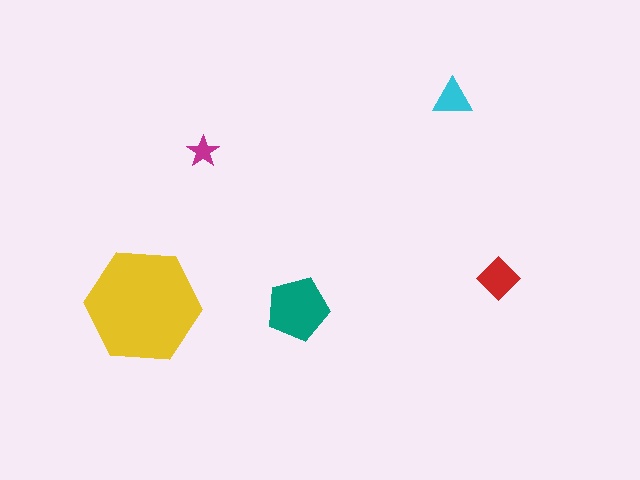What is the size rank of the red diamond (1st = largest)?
3rd.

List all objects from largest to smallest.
The yellow hexagon, the teal pentagon, the red diamond, the cyan triangle, the magenta star.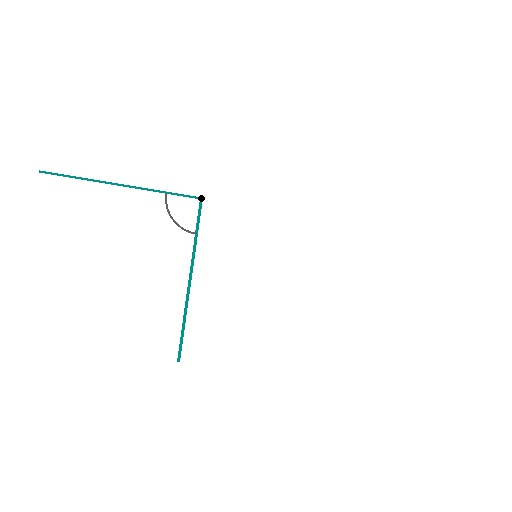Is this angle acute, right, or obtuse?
It is approximately a right angle.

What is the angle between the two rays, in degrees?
Approximately 91 degrees.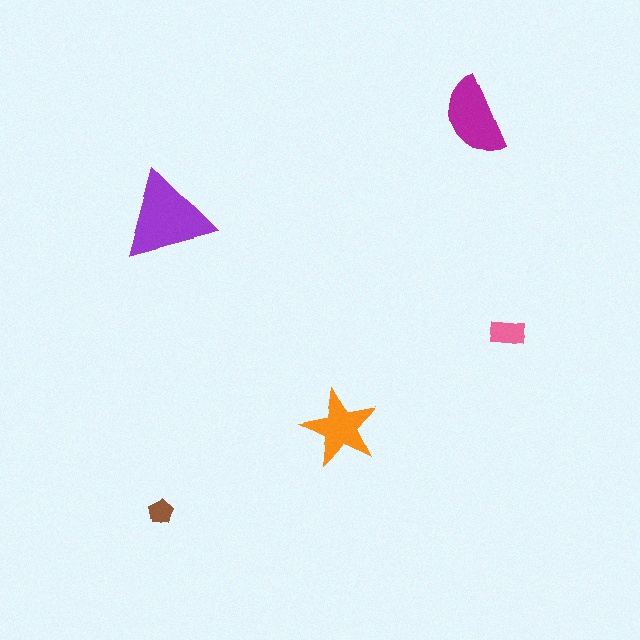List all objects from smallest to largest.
The brown pentagon, the pink rectangle, the orange star, the magenta semicircle, the purple triangle.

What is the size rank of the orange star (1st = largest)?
3rd.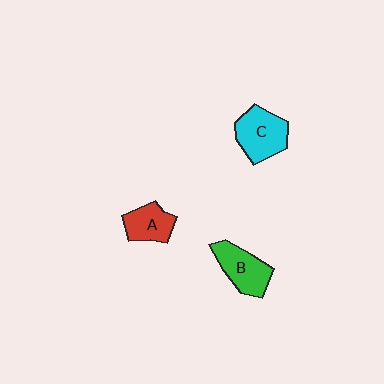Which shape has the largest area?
Shape C (cyan).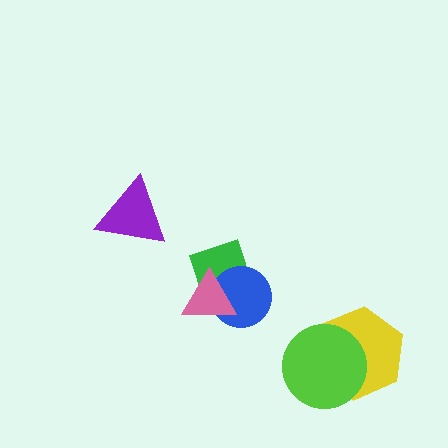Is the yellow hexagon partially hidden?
Yes, it is partially covered by another shape.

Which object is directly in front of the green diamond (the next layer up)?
The blue circle is directly in front of the green diamond.